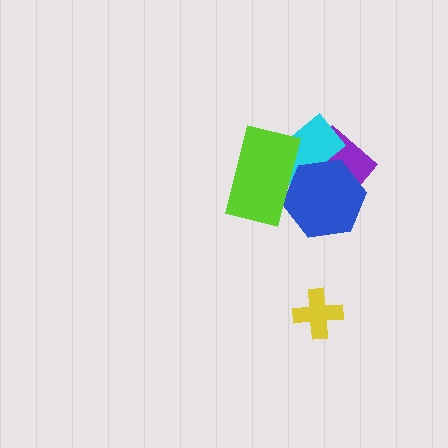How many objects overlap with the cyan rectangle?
3 objects overlap with the cyan rectangle.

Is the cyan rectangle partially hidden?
Yes, it is partially covered by another shape.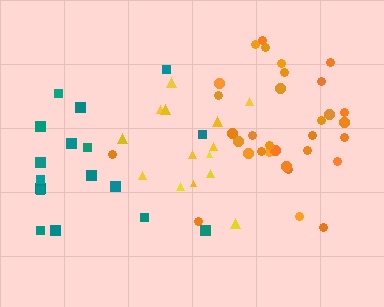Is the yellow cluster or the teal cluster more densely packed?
Yellow.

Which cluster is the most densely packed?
Orange.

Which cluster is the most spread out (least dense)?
Teal.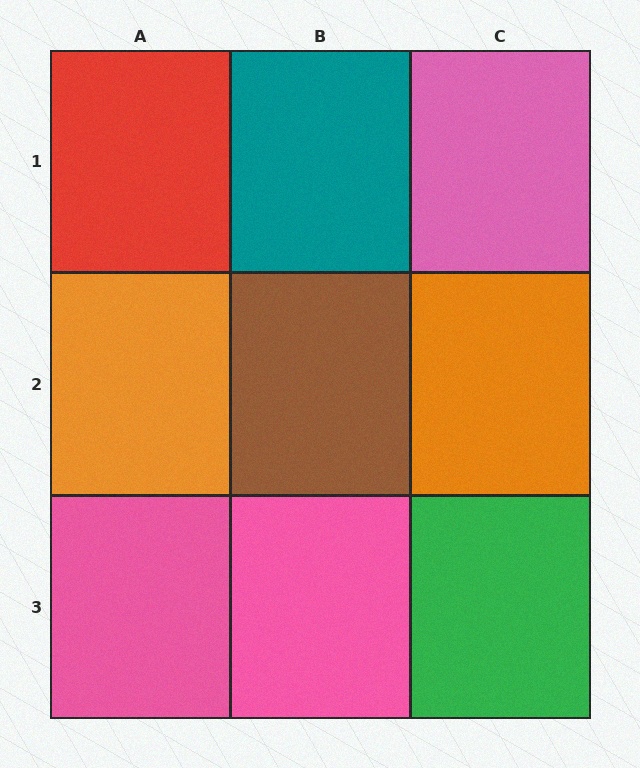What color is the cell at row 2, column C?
Orange.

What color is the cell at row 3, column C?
Green.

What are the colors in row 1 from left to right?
Red, teal, pink.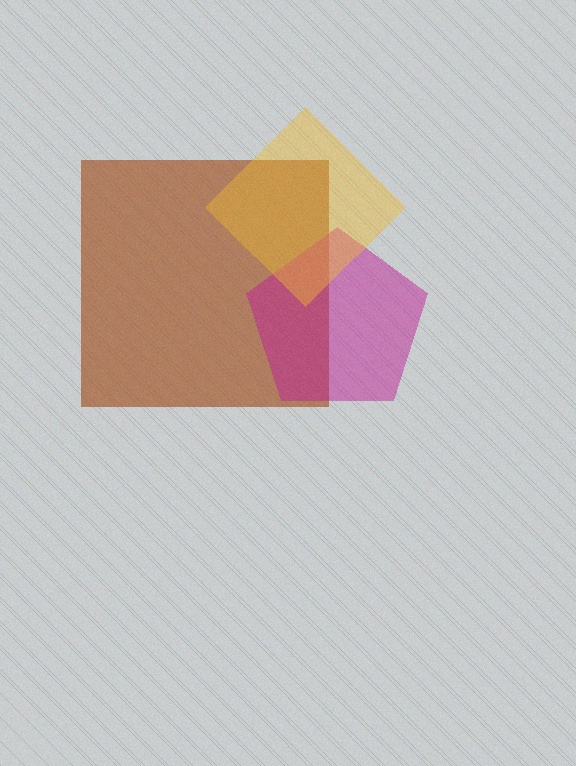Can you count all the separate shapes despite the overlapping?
Yes, there are 3 separate shapes.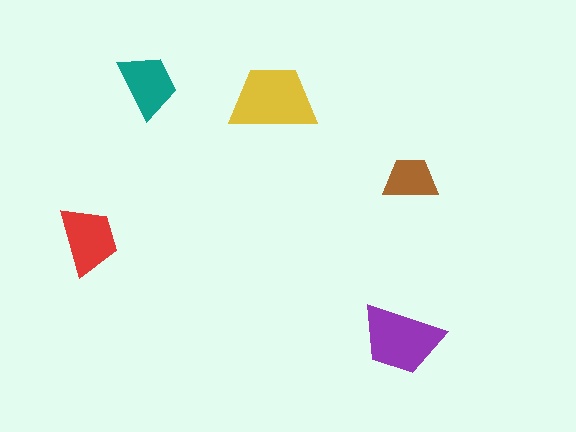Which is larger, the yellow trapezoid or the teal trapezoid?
The yellow one.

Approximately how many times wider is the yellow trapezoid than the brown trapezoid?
About 1.5 times wider.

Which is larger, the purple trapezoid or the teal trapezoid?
The purple one.